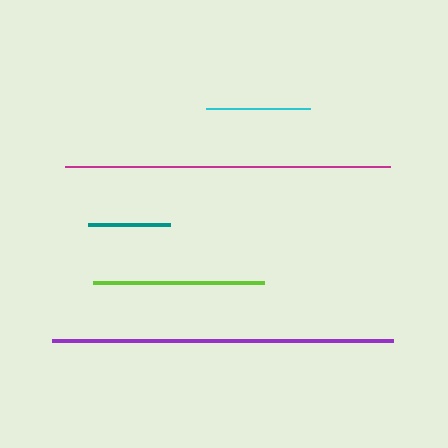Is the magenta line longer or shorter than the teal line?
The magenta line is longer than the teal line.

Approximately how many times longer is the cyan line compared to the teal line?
The cyan line is approximately 1.3 times the length of the teal line.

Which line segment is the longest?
The purple line is the longest at approximately 340 pixels.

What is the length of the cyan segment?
The cyan segment is approximately 105 pixels long.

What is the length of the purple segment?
The purple segment is approximately 340 pixels long.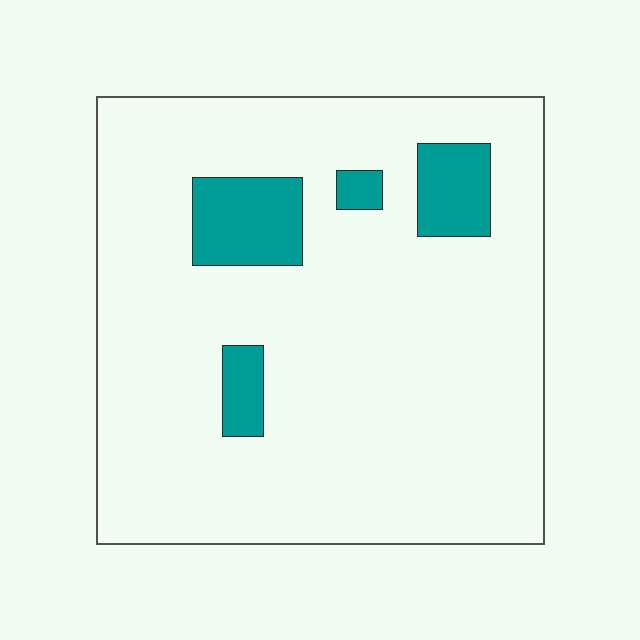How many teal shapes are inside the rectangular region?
4.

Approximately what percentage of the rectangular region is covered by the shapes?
Approximately 10%.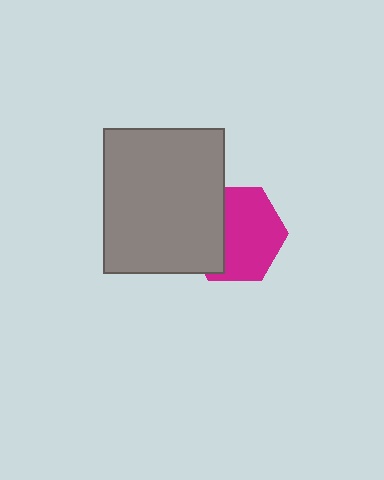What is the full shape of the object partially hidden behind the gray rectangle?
The partially hidden object is a magenta hexagon.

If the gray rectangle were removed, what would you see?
You would see the complete magenta hexagon.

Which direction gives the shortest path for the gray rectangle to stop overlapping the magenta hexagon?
Moving left gives the shortest separation.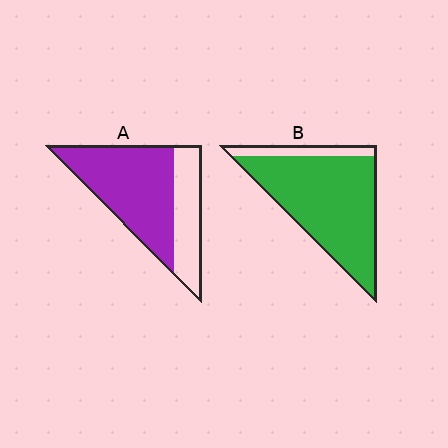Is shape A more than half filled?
Yes.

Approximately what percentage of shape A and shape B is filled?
A is approximately 70% and B is approximately 85%.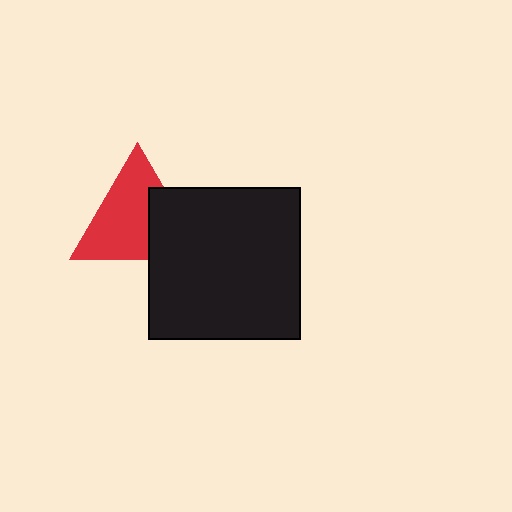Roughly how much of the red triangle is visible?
Most of it is visible (roughly 66%).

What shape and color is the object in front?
The object in front is a black square.